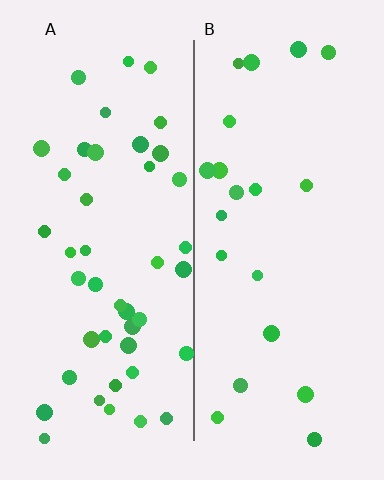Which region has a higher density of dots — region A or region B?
A (the left).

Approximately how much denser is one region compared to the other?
Approximately 2.1× — region A over region B.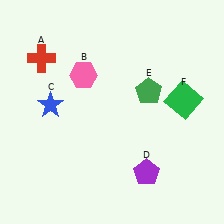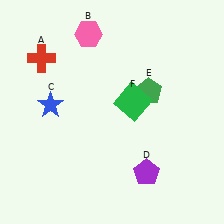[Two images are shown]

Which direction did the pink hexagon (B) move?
The pink hexagon (B) moved up.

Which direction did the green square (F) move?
The green square (F) moved left.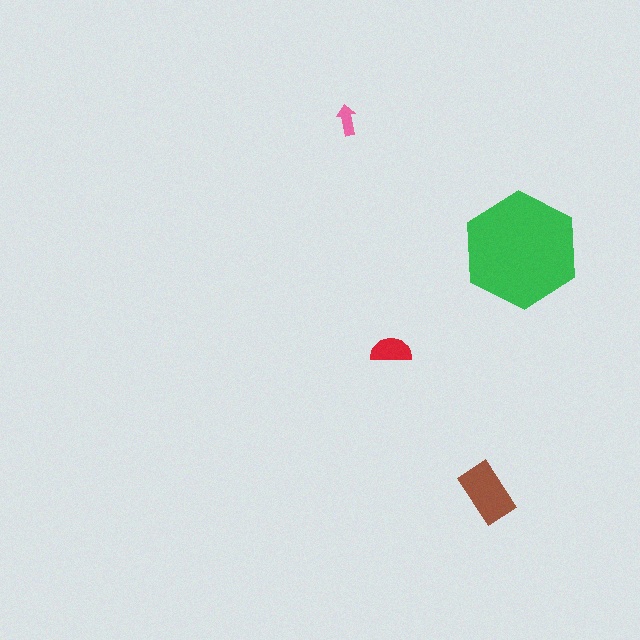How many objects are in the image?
There are 4 objects in the image.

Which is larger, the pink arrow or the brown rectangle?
The brown rectangle.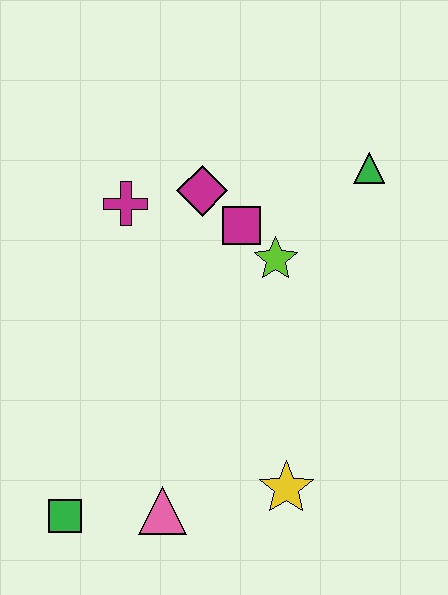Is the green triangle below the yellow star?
No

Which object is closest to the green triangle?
The lime star is closest to the green triangle.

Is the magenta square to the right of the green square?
Yes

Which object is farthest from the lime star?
The green square is farthest from the lime star.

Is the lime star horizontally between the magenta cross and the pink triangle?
No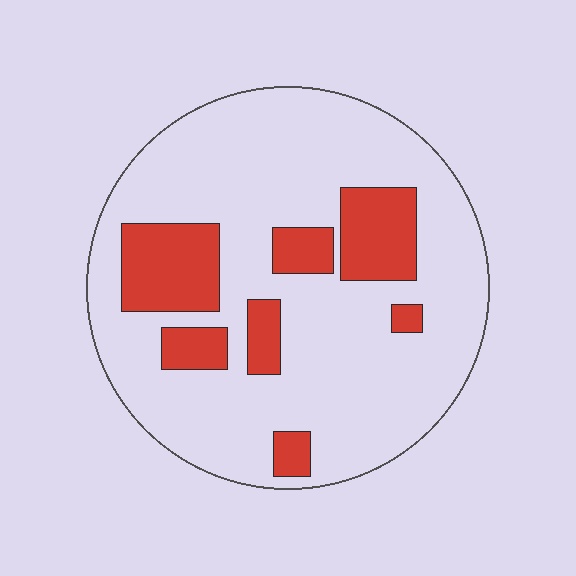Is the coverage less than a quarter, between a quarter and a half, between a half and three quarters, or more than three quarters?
Less than a quarter.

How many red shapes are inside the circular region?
7.